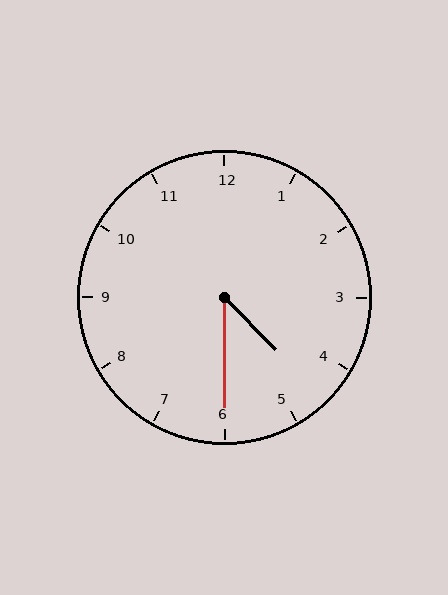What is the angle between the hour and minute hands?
Approximately 45 degrees.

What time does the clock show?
4:30.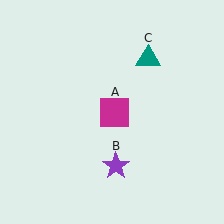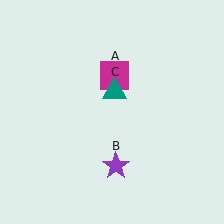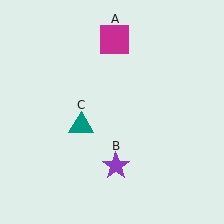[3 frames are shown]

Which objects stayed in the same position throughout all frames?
Purple star (object B) remained stationary.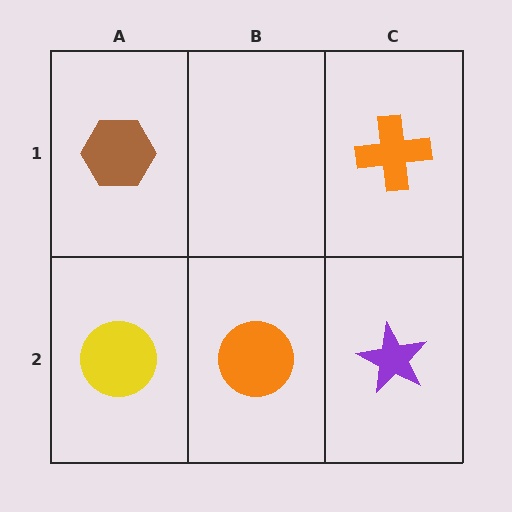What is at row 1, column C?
An orange cross.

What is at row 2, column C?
A purple star.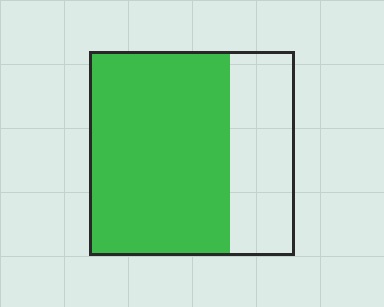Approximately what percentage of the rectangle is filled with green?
Approximately 70%.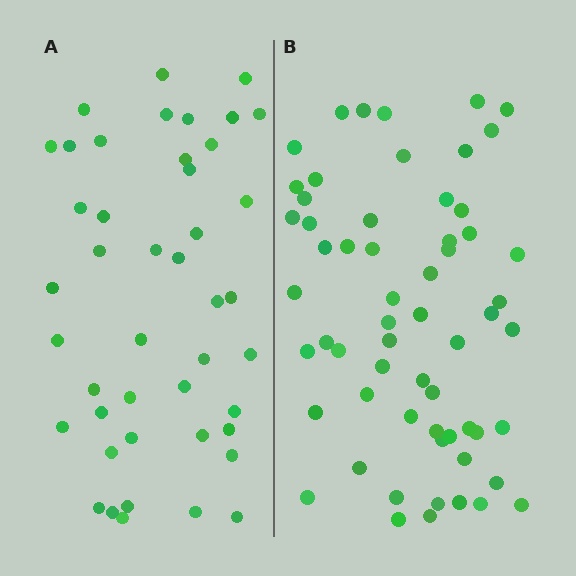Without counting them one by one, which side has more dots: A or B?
Region B (the right region) has more dots.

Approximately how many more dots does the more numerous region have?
Region B has approximately 15 more dots than region A.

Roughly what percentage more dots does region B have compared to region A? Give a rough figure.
About 35% more.